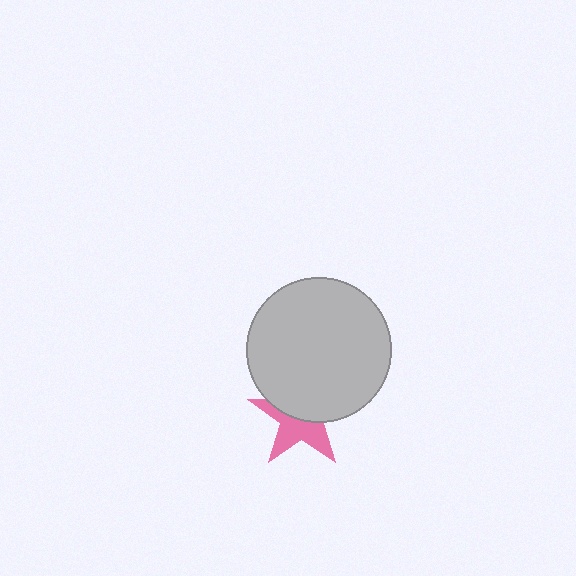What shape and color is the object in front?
The object in front is a light gray circle.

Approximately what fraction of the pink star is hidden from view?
Roughly 51% of the pink star is hidden behind the light gray circle.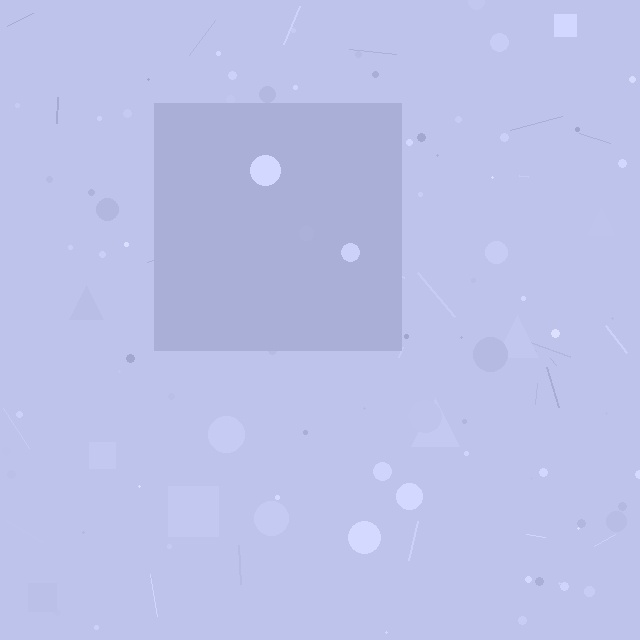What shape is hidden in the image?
A square is hidden in the image.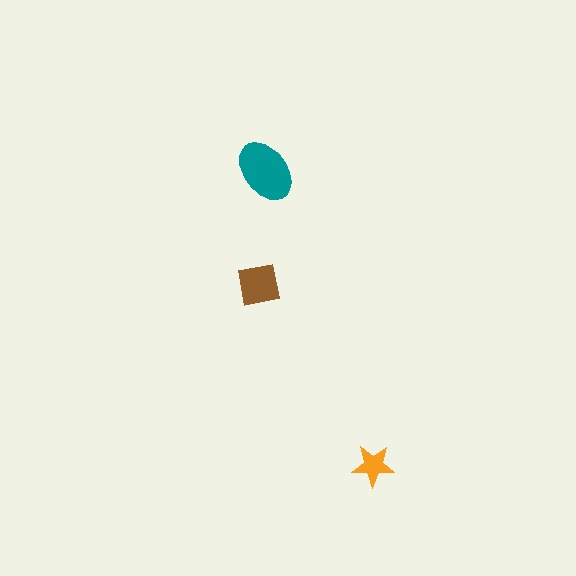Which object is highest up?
The teal ellipse is topmost.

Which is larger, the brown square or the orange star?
The brown square.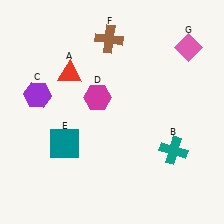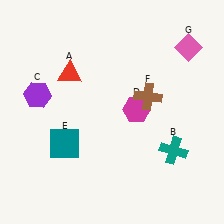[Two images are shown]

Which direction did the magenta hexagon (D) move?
The magenta hexagon (D) moved right.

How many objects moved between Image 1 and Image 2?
2 objects moved between the two images.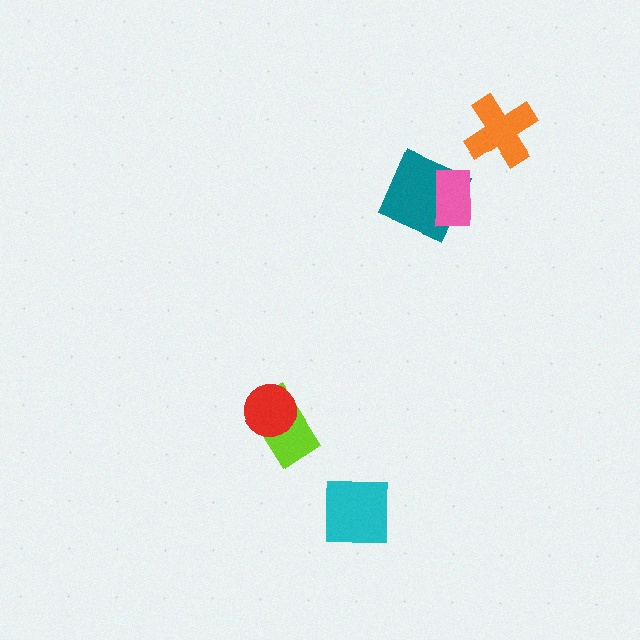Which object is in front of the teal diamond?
The pink rectangle is in front of the teal diamond.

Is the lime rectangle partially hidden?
Yes, it is partially covered by another shape.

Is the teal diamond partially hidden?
Yes, it is partially covered by another shape.